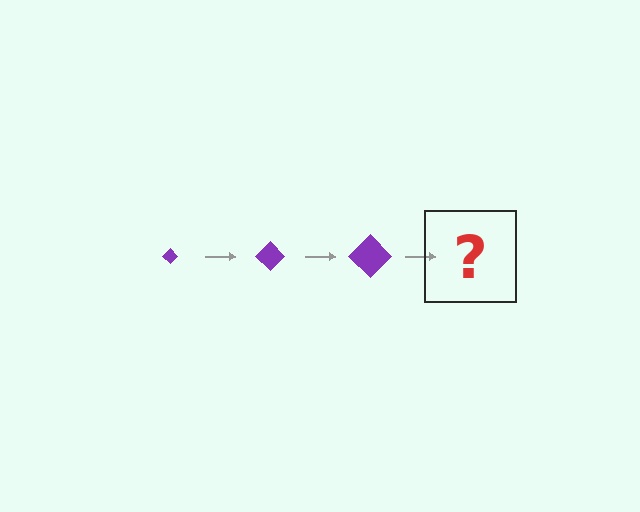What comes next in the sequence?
The next element should be a purple diamond, larger than the previous one.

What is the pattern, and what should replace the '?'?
The pattern is that the diamond gets progressively larger each step. The '?' should be a purple diamond, larger than the previous one.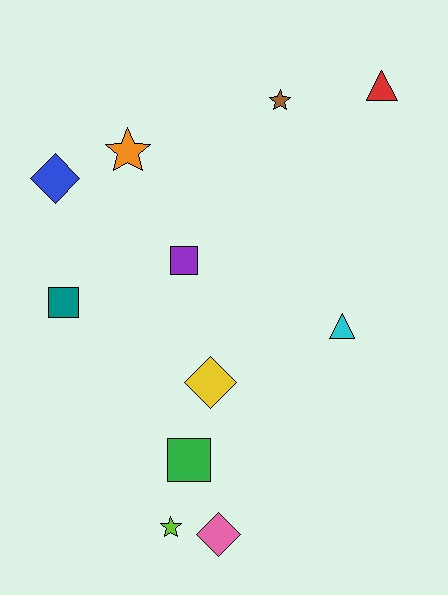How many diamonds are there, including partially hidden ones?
There are 3 diamonds.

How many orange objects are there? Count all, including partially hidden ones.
There is 1 orange object.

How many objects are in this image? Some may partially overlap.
There are 11 objects.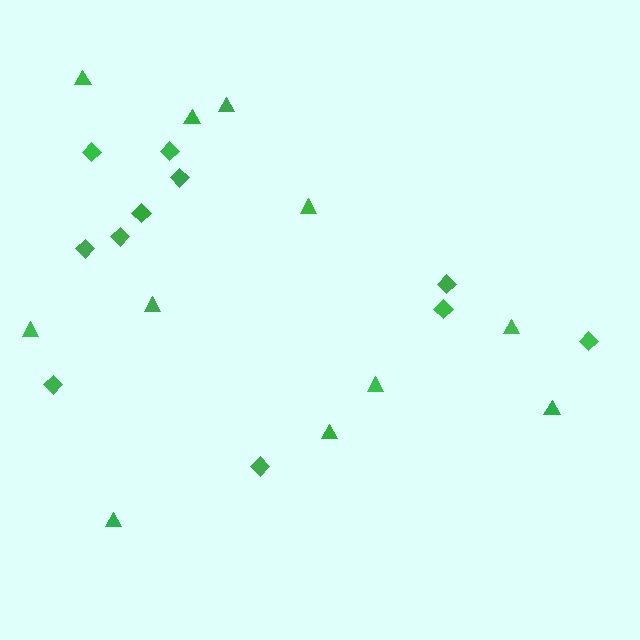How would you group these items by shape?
There are 2 groups: one group of diamonds (11) and one group of triangles (11).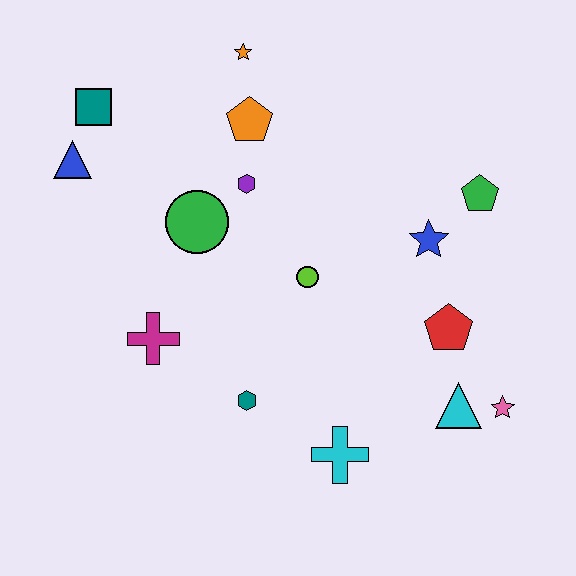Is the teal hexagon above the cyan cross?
Yes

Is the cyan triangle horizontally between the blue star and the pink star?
Yes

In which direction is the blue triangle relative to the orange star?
The blue triangle is to the left of the orange star.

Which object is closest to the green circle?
The purple hexagon is closest to the green circle.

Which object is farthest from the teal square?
The pink star is farthest from the teal square.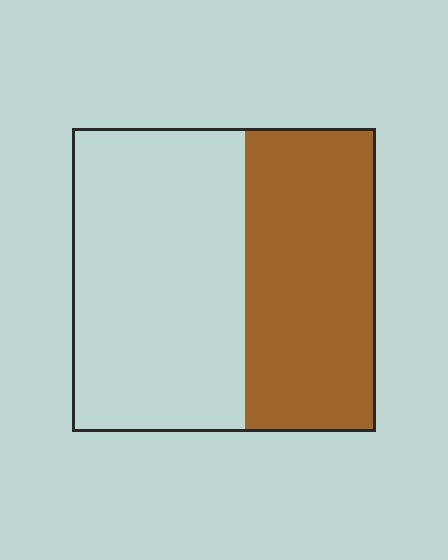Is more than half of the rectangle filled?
No.